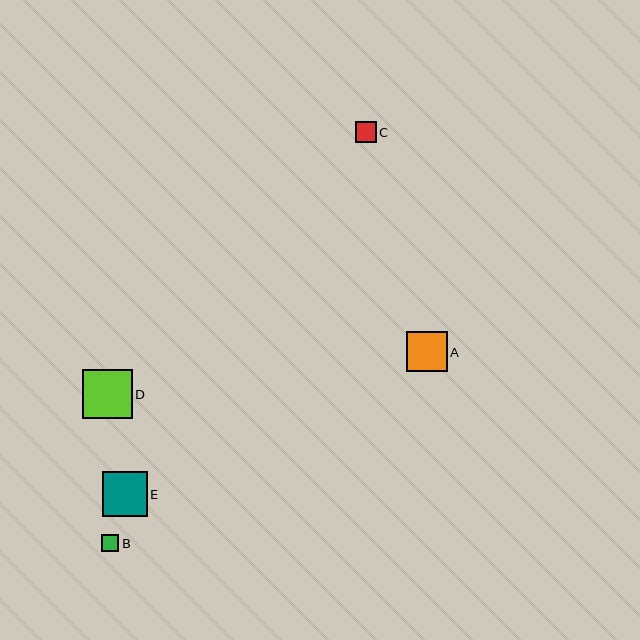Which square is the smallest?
Square B is the smallest with a size of approximately 17 pixels.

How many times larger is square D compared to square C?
Square D is approximately 2.4 times the size of square C.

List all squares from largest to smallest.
From largest to smallest: D, E, A, C, B.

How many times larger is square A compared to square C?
Square A is approximately 2.0 times the size of square C.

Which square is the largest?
Square D is the largest with a size of approximately 49 pixels.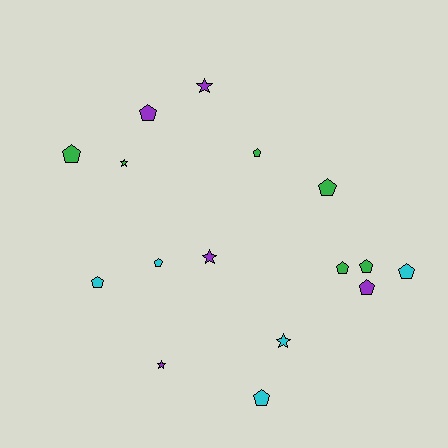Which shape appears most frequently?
Pentagon, with 11 objects.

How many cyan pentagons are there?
There are 4 cyan pentagons.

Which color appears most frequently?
Green, with 6 objects.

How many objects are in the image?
There are 16 objects.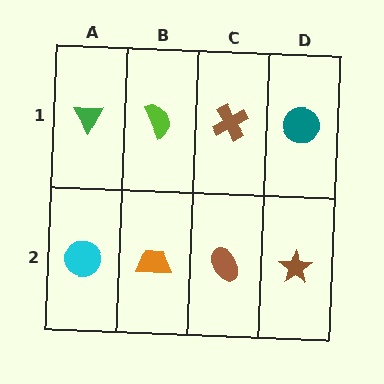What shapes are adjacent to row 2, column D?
A teal circle (row 1, column D), a brown ellipse (row 2, column C).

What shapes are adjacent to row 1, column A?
A cyan circle (row 2, column A), a lime semicircle (row 1, column B).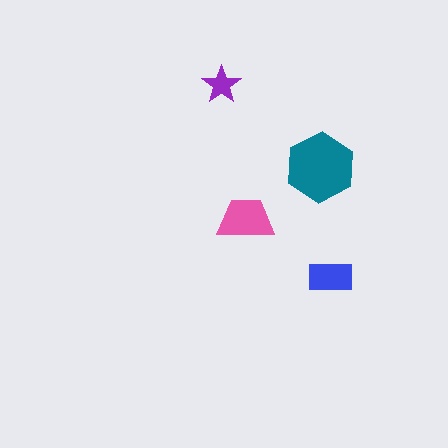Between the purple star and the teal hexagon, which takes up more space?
The teal hexagon.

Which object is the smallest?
The purple star.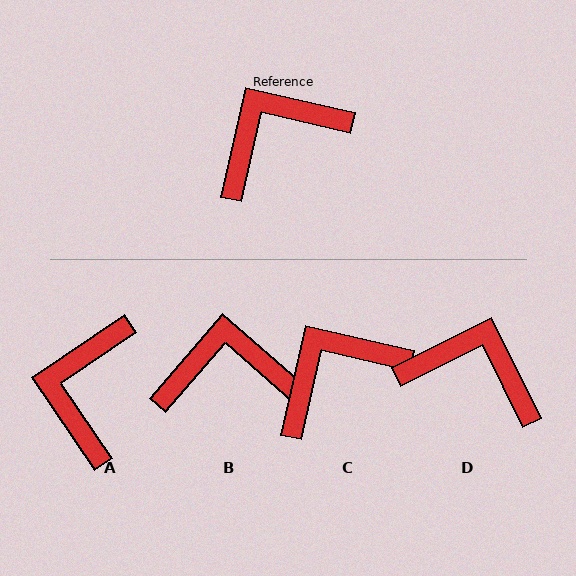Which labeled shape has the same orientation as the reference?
C.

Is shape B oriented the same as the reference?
No, it is off by about 28 degrees.